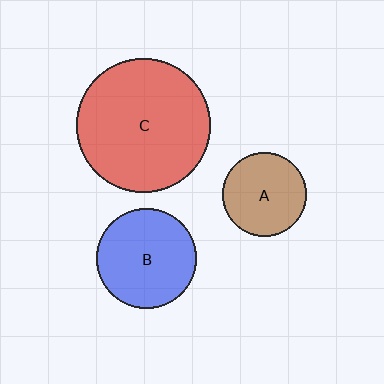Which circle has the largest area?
Circle C (red).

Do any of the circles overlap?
No, none of the circles overlap.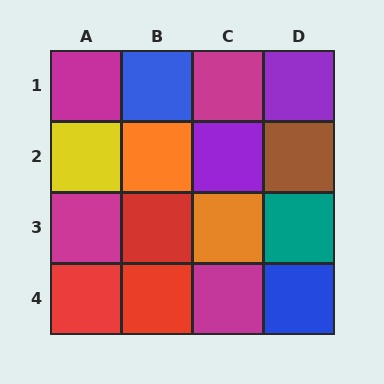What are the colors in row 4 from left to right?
Red, red, magenta, blue.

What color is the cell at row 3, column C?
Orange.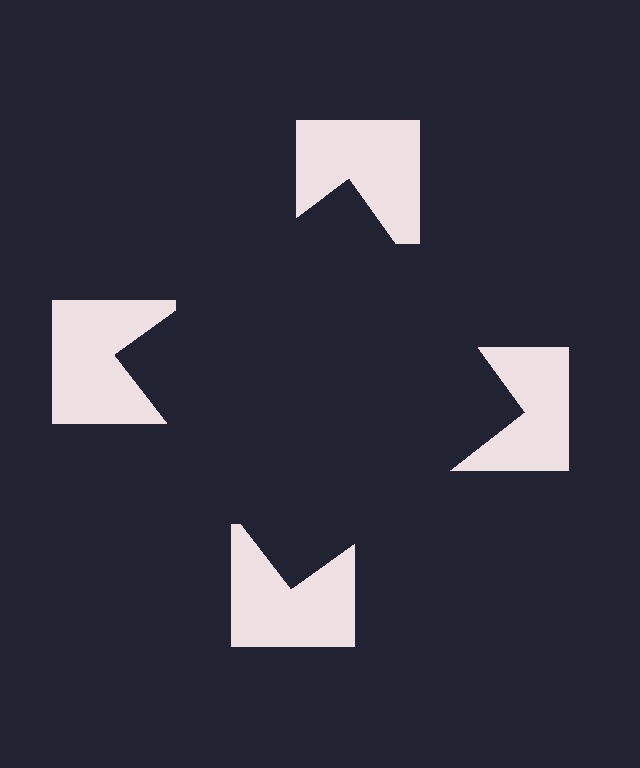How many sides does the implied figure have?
4 sides.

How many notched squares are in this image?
There are 4 — one at each vertex of the illusory square.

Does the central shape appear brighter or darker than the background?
It typically appears slightly darker than the background, even though no actual brightness change is drawn.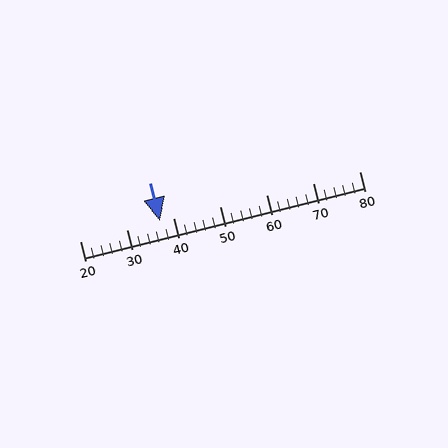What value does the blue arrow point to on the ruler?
The blue arrow points to approximately 37.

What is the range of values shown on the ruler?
The ruler shows values from 20 to 80.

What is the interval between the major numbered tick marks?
The major tick marks are spaced 10 units apart.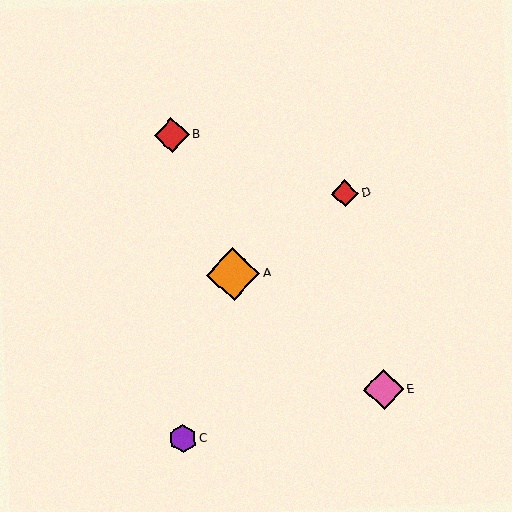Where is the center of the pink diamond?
The center of the pink diamond is at (384, 390).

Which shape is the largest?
The orange diamond (labeled A) is the largest.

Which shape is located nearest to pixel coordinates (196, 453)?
The purple hexagon (labeled C) at (183, 439) is nearest to that location.